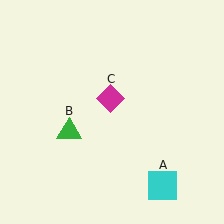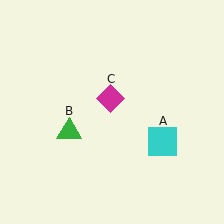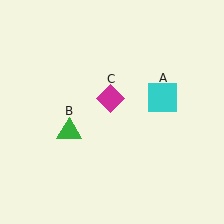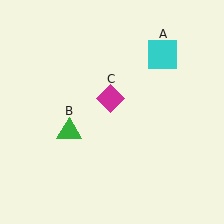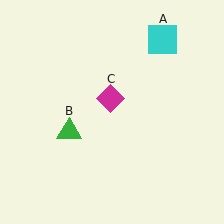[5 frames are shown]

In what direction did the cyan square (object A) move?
The cyan square (object A) moved up.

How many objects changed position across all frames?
1 object changed position: cyan square (object A).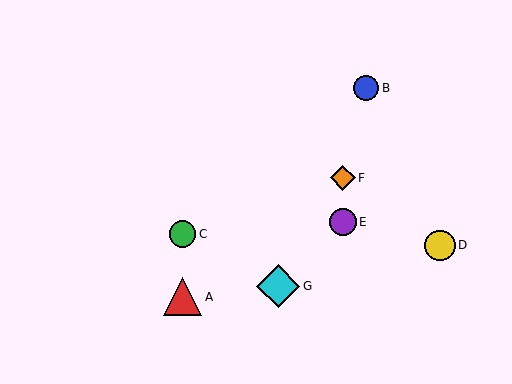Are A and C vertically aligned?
Yes, both are at x≈183.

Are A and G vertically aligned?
No, A is at x≈183 and G is at x≈278.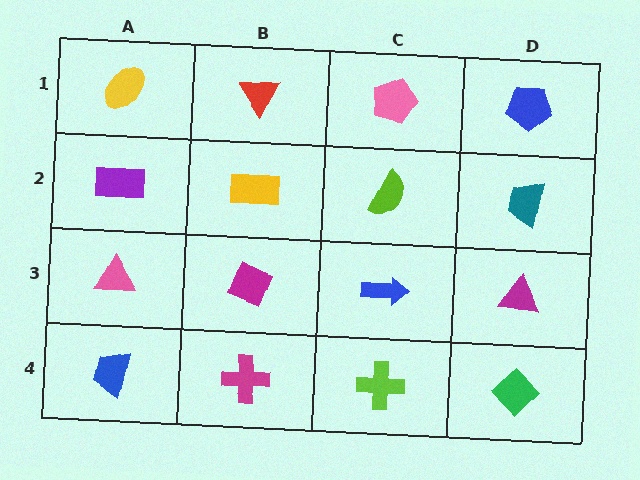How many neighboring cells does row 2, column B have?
4.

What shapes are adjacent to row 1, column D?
A teal trapezoid (row 2, column D), a pink pentagon (row 1, column C).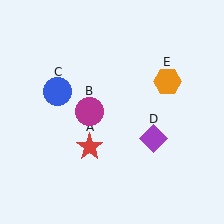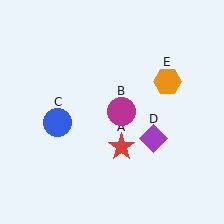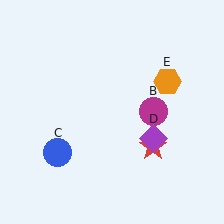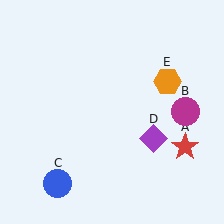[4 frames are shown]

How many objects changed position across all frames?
3 objects changed position: red star (object A), magenta circle (object B), blue circle (object C).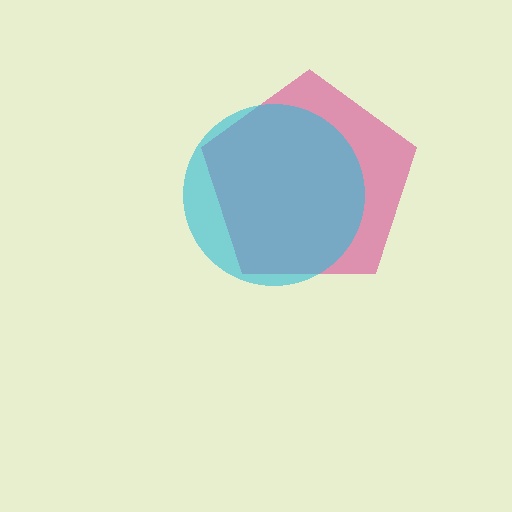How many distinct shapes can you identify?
There are 2 distinct shapes: a magenta pentagon, a cyan circle.